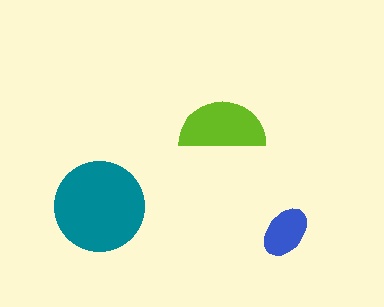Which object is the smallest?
The blue ellipse.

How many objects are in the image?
There are 3 objects in the image.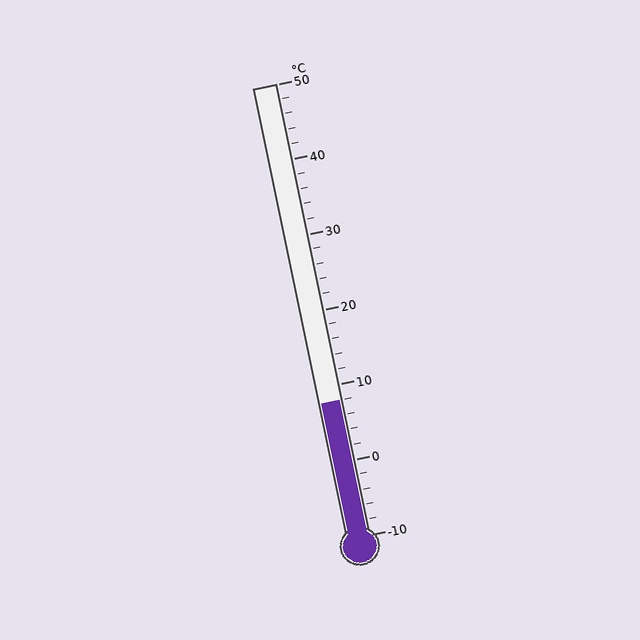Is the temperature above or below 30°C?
The temperature is below 30°C.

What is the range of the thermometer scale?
The thermometer scale ranges from -10°C to 50°C.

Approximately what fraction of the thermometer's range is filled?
The thermometer is filled to approximately 30% of its range.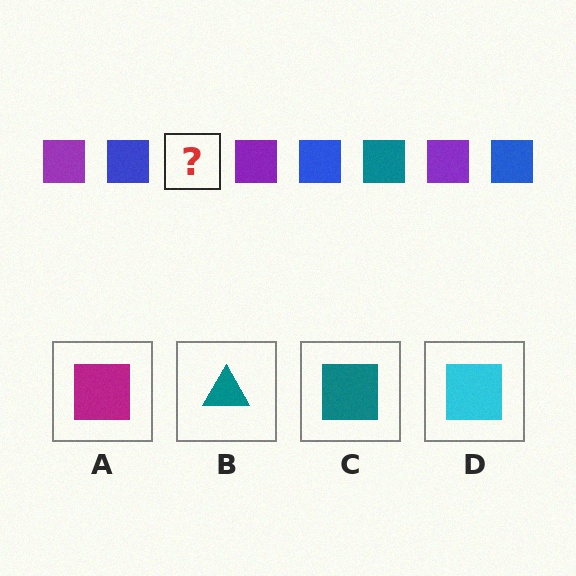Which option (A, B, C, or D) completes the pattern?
C.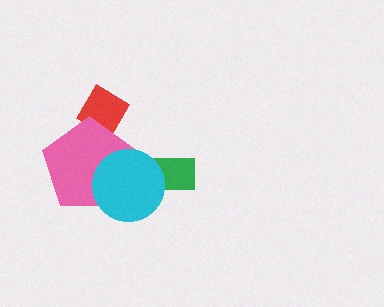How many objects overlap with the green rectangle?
1 object overlaps with the green rectangle.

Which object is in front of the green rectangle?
The cyan circle is in front of the green rectangle.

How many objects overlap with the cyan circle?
2 objects overlap with the cyan circle.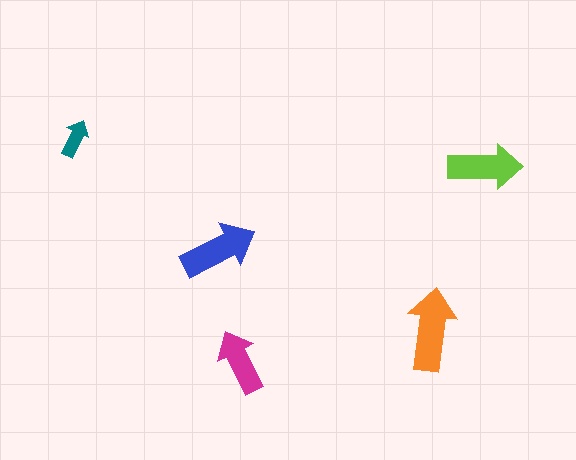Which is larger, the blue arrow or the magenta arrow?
The blue one.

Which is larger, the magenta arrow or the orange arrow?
The orange one.